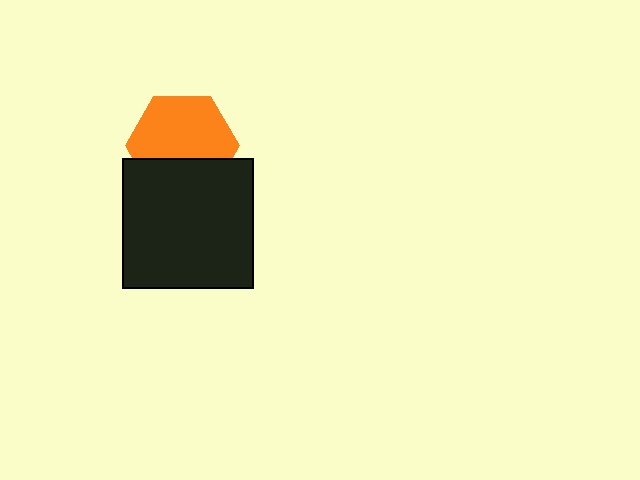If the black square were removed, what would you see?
You would see the complete orange hexagon.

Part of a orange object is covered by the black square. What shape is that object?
It is a hexagon.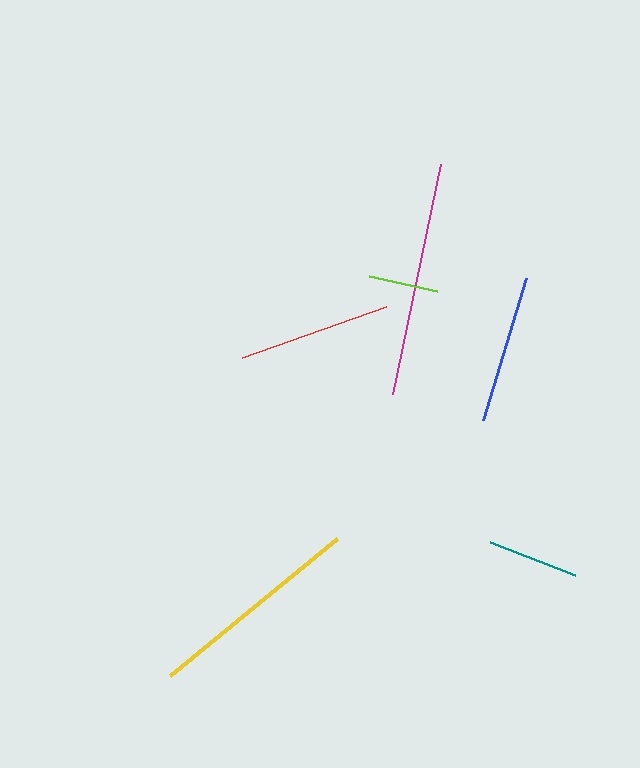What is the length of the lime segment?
The lime segment is approximately 70 pixels long.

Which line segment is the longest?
The magenta line is the longest at approximately 235 pixels.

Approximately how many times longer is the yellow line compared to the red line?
The yellow line is approximately 1.4 times the length of the red line.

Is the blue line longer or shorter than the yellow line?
The yellow line is longer than the blue line.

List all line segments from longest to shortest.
From longest to shortest: magenta, yellow, red, blue, teal, lime.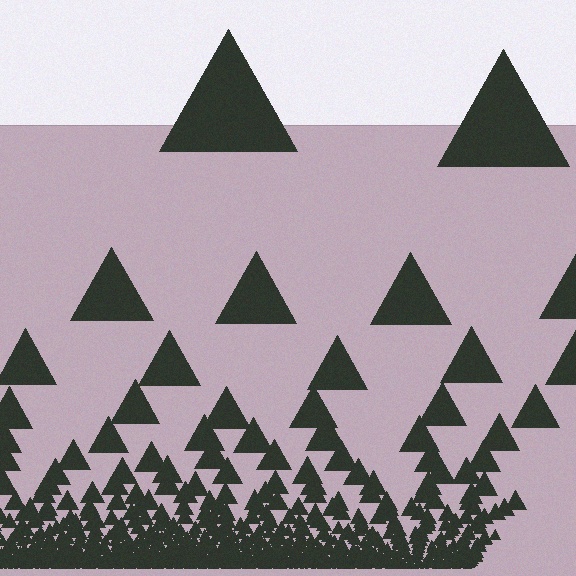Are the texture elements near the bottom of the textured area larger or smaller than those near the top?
Smaller. The gradient is inverted — elements near the bottom are smaller and denser.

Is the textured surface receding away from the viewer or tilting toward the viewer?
The surface appears to tilt toward the viewer. Texture elements get larger and sparser toward the top.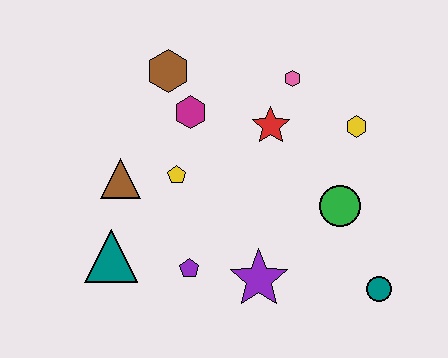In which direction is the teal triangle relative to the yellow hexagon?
The teal triangle is to the left of the yellow hexagon.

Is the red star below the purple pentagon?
No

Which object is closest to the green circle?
The yellow hexagon is closest to the green circle.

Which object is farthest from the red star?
The teal triangle is farthest from the red star.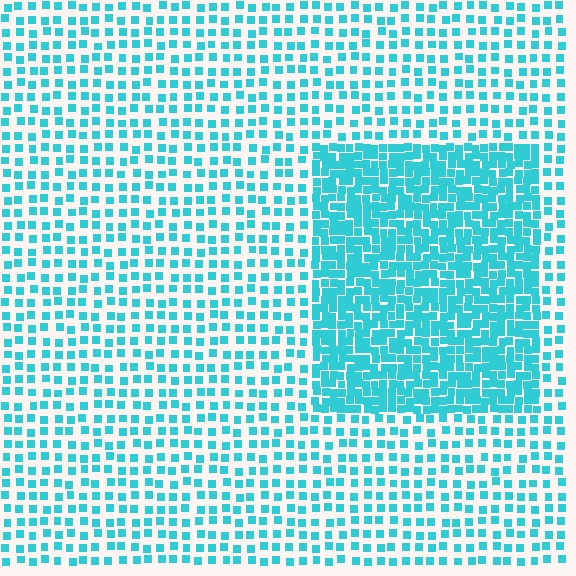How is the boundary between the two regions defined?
The boundary is defined by a change in element density (approximately 2.3x ratio). All elements are the same color, size, and shape.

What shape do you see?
I see a rectangle.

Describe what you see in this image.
The image contains small cyan elements arranged at two different densities. A rectangle-shaped region is visible where the elements are more densely packed than the surrounding area.